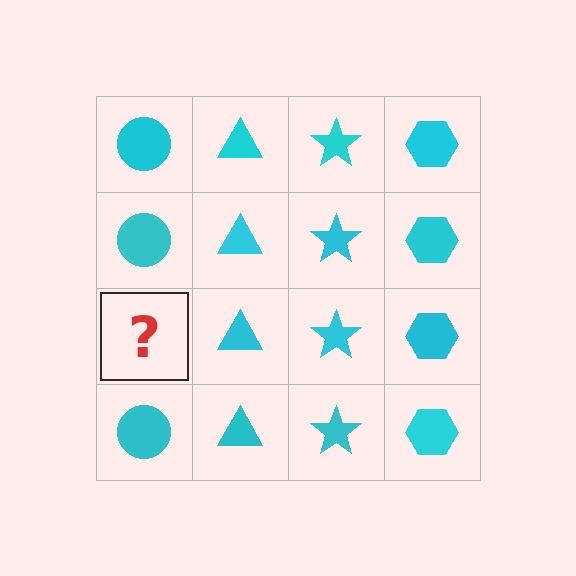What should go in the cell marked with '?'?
The missing cell should contain a cyan circle.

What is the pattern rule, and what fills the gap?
The rule is that each column has a consistent shape. The gap should be filled with a cyan circle.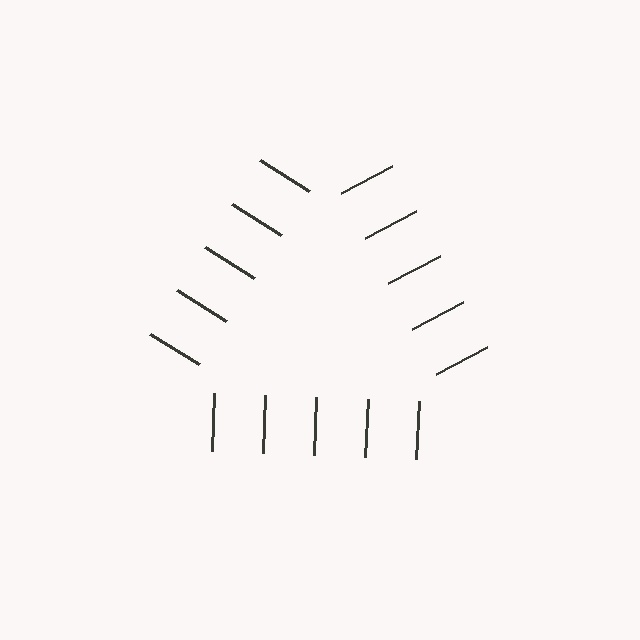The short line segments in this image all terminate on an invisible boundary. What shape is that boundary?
An illusory triangle — the line segments terminate on its edges but no continuous stroke is drawn.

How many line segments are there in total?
15 — 5 along each of the 3 edges.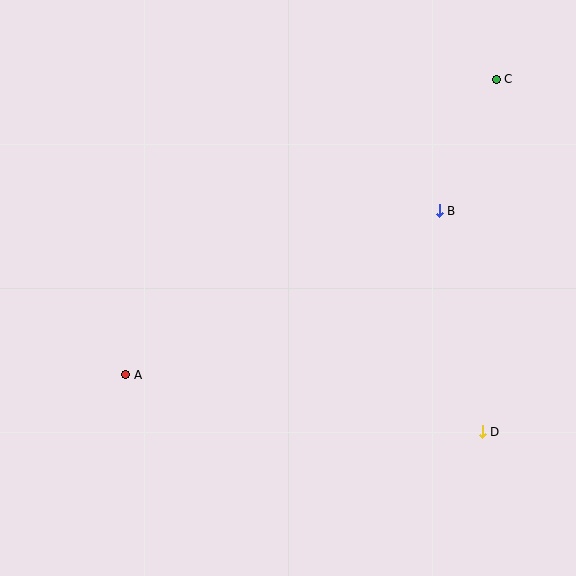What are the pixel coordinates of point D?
Point D is at (482, 432).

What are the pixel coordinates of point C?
Point C is at (496, 79).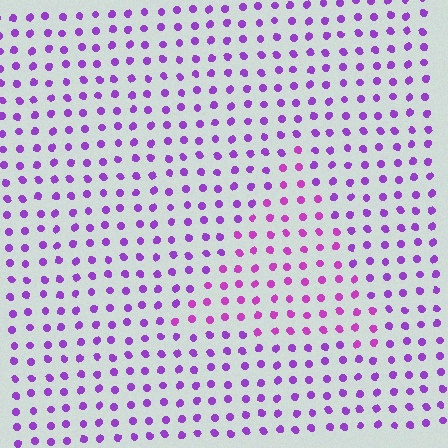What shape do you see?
I see a triangle.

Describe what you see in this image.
The image is filled with small purple elements in a uniform arrangement. A triangle-shaped region is visible where the elements are tinted to a slightly different hue, forming a subtle color boundary.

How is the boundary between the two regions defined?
The boundary is defined purely by a slight shift in hue (about 24 degrees). Spacing, size, and orientation are identical on both sides.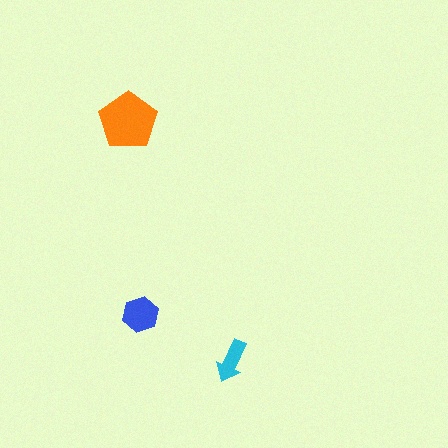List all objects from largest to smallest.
The orange pentagon, the blue hexagon, the cyan arrow.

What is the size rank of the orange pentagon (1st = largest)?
1st.